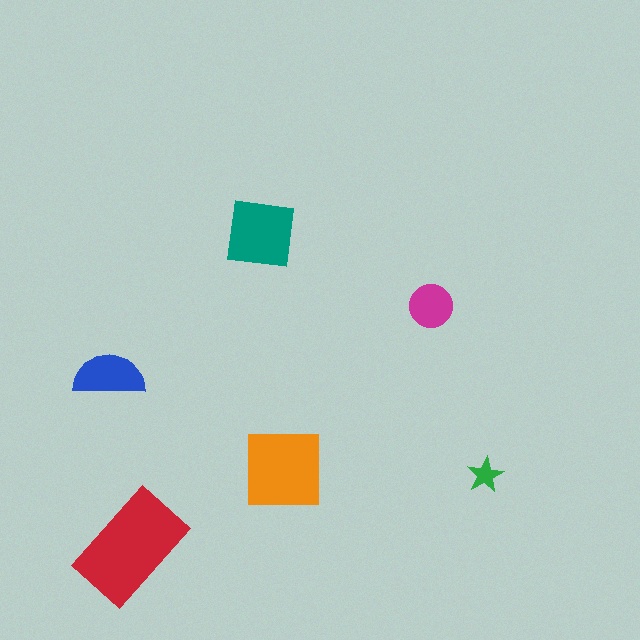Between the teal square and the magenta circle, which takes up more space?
The teal square.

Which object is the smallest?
The green star.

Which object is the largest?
The red rectangle.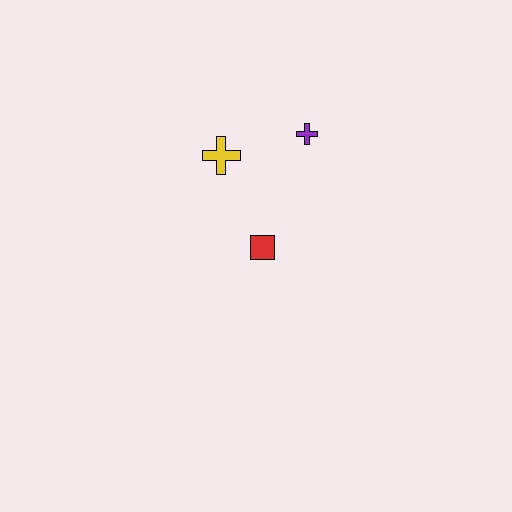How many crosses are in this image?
There are 2 crosses.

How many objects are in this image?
There are 3 objects.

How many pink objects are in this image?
There are no pink objects.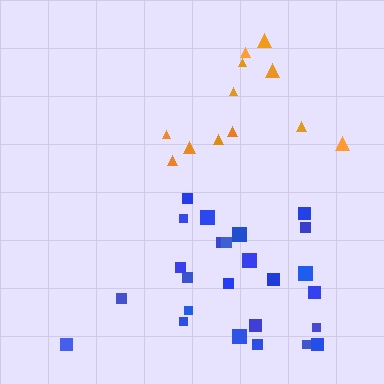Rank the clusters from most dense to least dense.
orange, blue.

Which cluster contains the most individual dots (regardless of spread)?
Blue (25).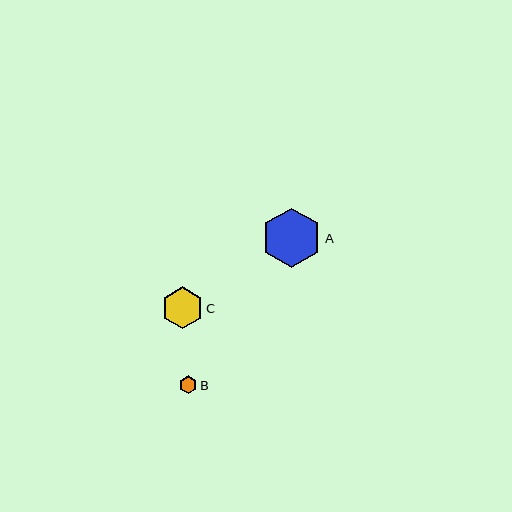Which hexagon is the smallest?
Hexagon B is the smallest with a size of approximately 18 pixels.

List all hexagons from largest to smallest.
From largest to smallest: A, C, B.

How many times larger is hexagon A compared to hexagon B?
Hexagon A is approximately 3.4 times the size of hexagon B.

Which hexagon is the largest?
Hexagon A is the largest with a size of approximately 60 pixels.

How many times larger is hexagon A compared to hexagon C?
Hexagon A is approximately 1.4 times the size of hexagon C.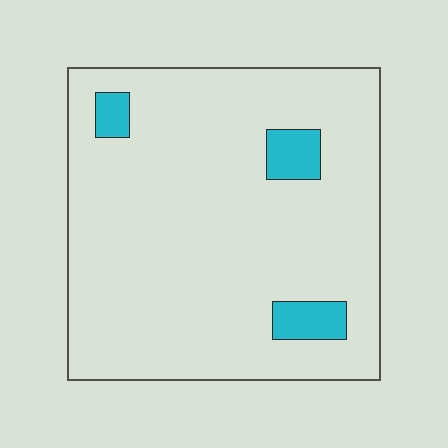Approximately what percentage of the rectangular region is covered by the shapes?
Approximately 5%.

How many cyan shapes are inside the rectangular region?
3.